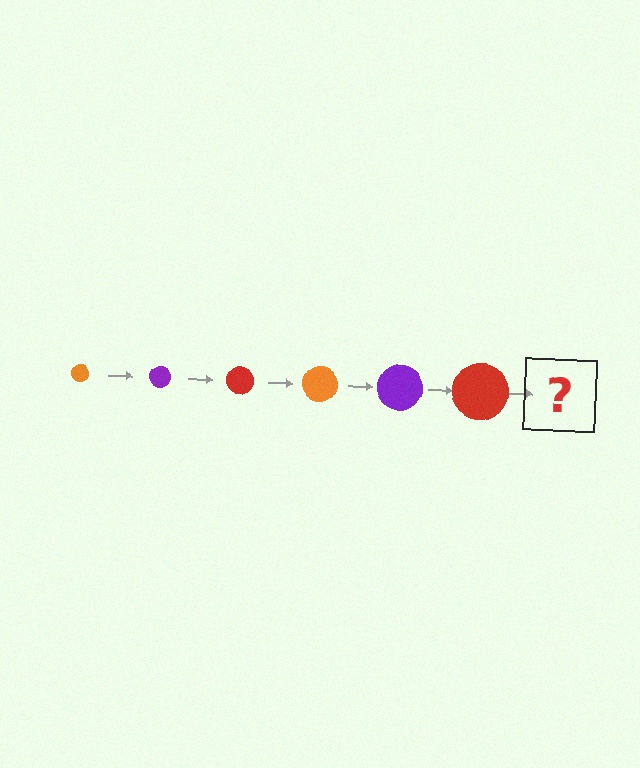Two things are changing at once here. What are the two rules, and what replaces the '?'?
The two rules are that the circle grows larger each step and the color cycles through orange, purple, and red. The '?' should be an orange circle, larger than the previous one.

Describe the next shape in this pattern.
It should be an orange circle, larger than the previous one.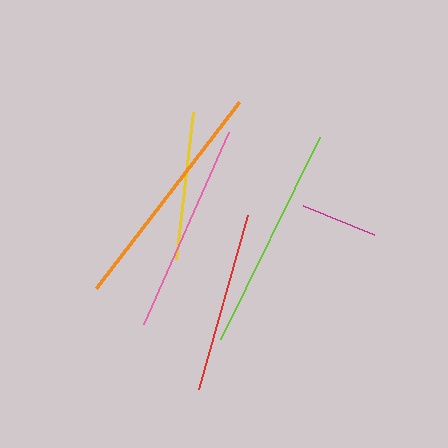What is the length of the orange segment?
The orange segment is approximately 235 pixels long.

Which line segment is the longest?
The orange line is the longest at approximately 235 pixels.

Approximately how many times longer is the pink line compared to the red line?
The pink line is approximately 1.2 times the length of the red line.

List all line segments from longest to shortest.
From longest to shortest: orange, lime, pink, red, yellow, magenta.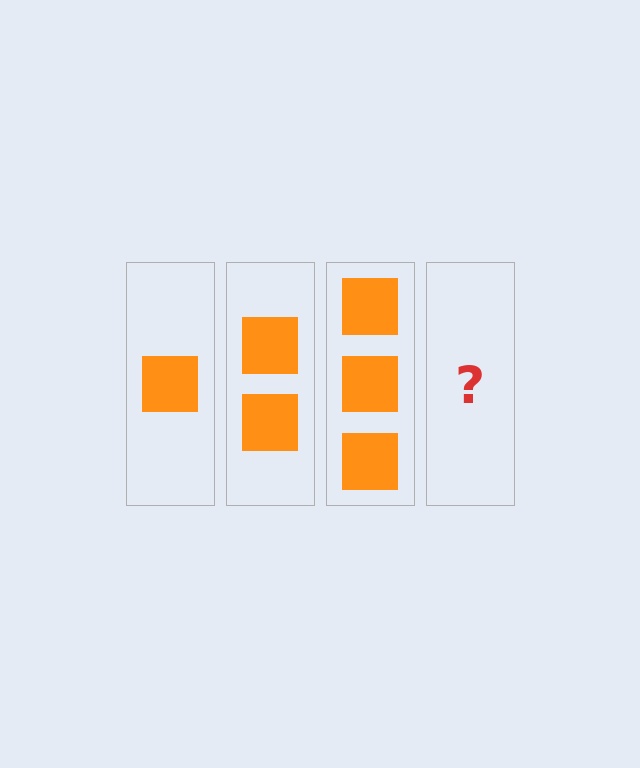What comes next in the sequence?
The next element should be 4 squares.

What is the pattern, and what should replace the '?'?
The pattern is that each step adds one more square. The '?' should be 4 squares.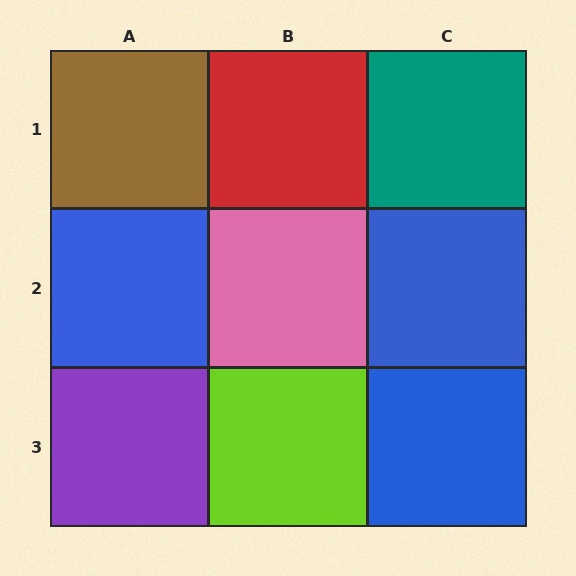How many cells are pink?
1 cell is pink.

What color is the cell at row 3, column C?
Blue.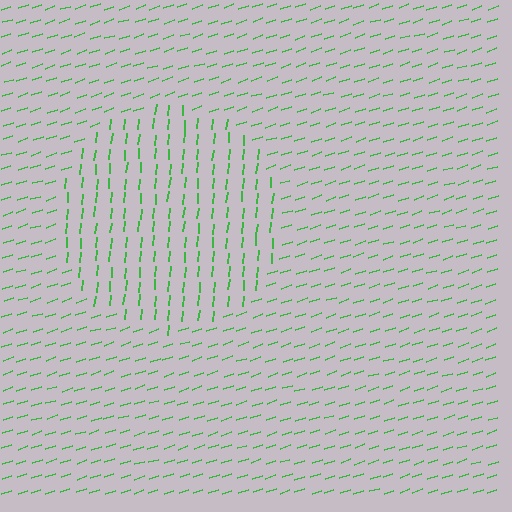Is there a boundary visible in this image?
Yes, there is a texture boundary formed by a change in line orientation.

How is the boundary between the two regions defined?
The boundary is defined purely by a change in line orientation (approximately 66 degrees difference). All lines are the same color and thickness.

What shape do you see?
I see a circle.